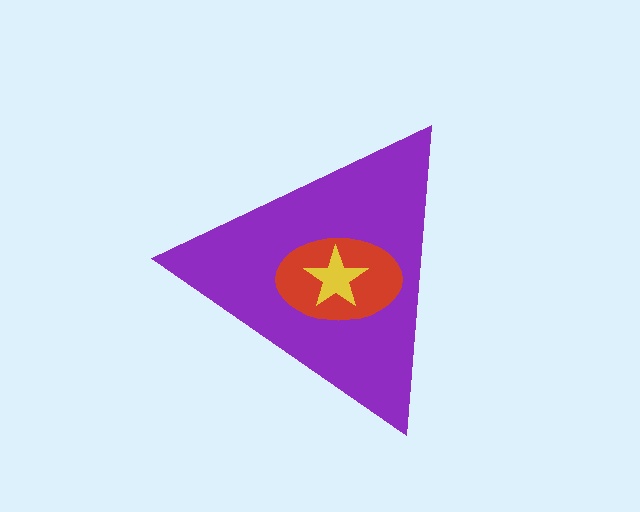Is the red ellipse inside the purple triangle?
Yes.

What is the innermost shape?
The yellow star.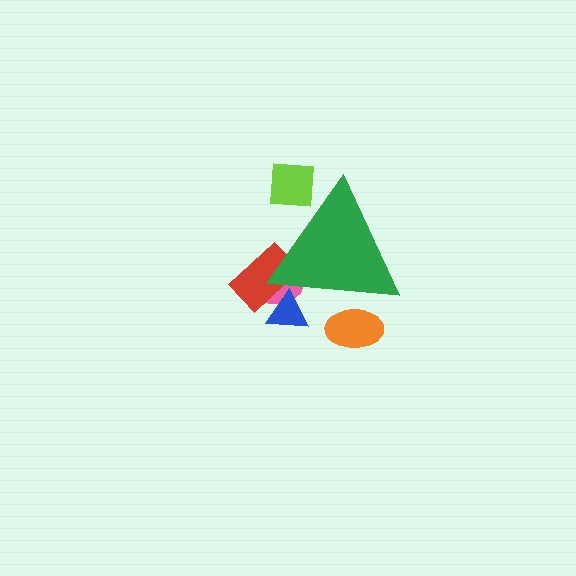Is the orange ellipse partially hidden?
Yes, the orange ellipse is partially hidden behind the green triangle.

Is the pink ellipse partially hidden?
Yes, the pink ellipse is partially hidden behind the green triangle.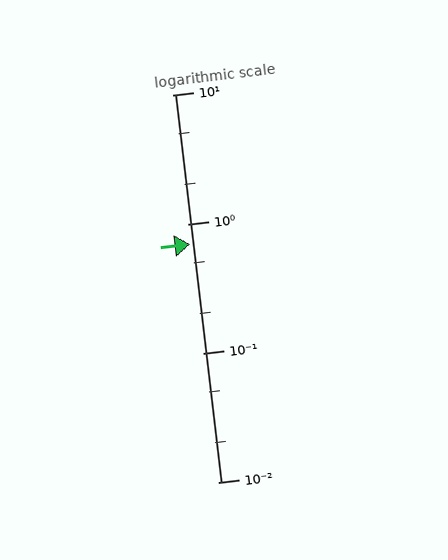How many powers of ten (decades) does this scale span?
The scale spans 3 decades, from 0.01 to 10.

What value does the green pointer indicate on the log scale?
The pointer indicates approximately 0.7.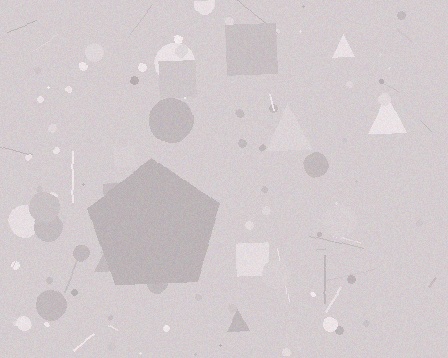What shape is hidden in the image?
A pentagon is hidden in the image.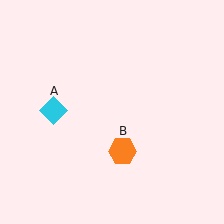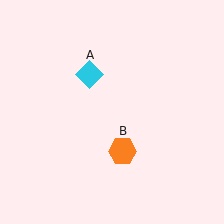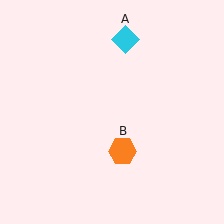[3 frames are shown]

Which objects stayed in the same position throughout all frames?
Orange hexagon (object B) remained stationary.